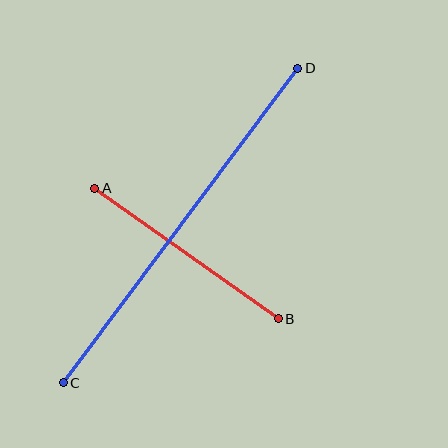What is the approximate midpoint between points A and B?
The midpoint is at approximately (186, 253) pixels.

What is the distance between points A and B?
The distance is approximately 225 pixels.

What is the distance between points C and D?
The distance is approximately 393 pixels.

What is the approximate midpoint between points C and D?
The midpoint is at approximately (181, 226) pixels.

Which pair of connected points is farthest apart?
Points C and D are farthest apart.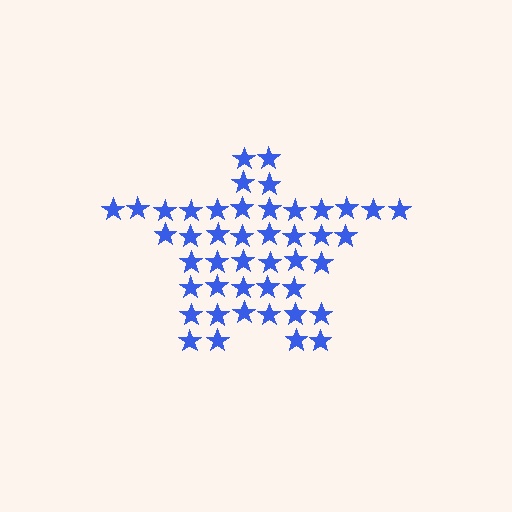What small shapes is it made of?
It is made of small stars.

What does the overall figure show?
The overall figure shows a star.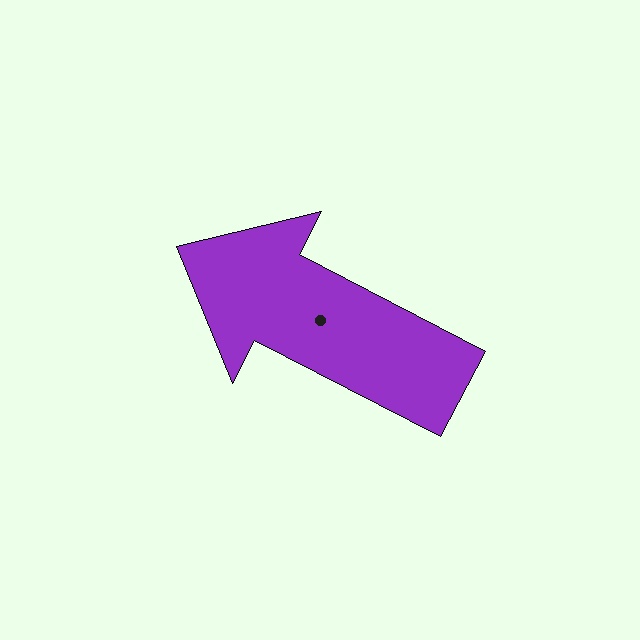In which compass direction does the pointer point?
Northwest.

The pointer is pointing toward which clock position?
Roughly 10 o'clock.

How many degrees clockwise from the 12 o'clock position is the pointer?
Approximately 297 degrees.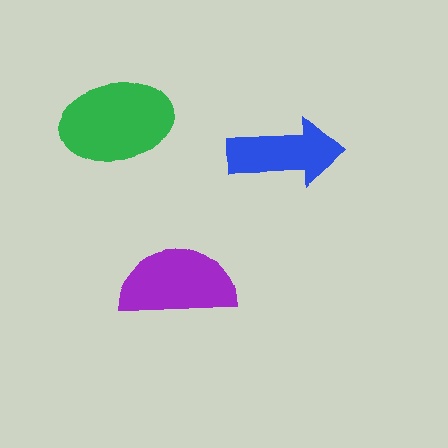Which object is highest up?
The green ellipse is topmost.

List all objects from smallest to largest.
The blue arrow, the purple semicircle, the green ellipse.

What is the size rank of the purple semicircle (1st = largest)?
2nd.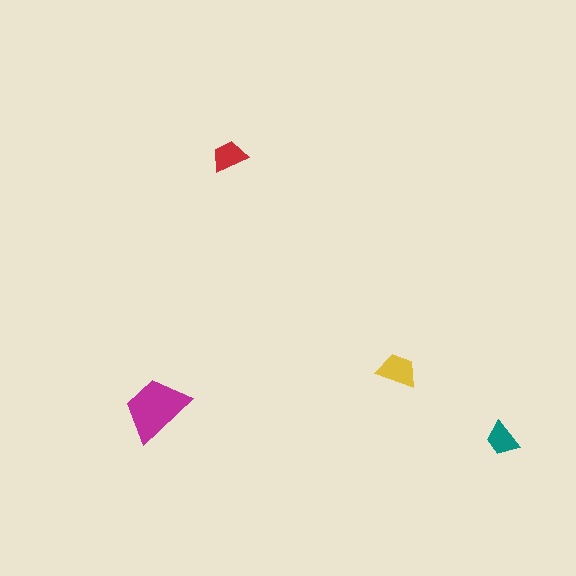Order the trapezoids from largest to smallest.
the magenta one, the yellow one, the red one, the teal one.